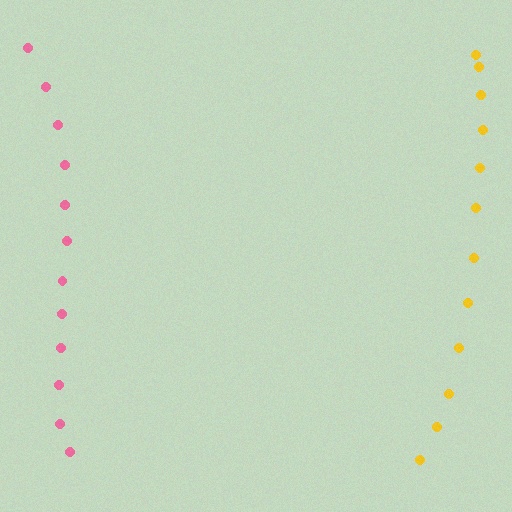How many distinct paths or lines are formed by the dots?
There are 2 distinct paths.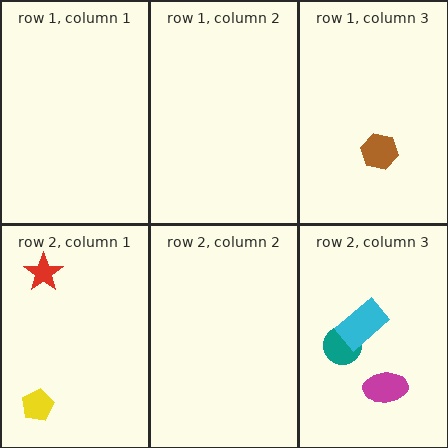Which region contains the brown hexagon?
The row 1, column 3 region.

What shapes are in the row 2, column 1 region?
The red star, the yellow pentagon.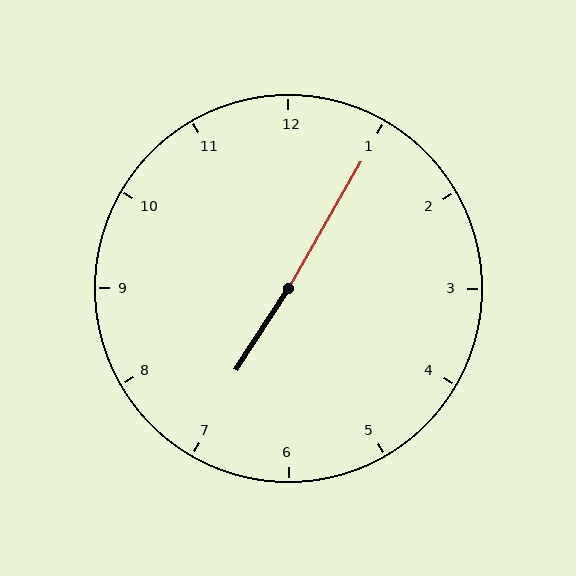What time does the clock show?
7:05.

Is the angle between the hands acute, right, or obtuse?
It is obtuse.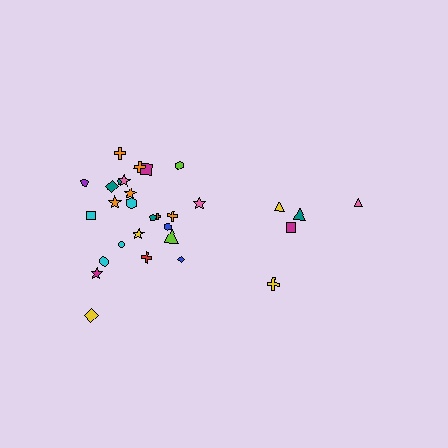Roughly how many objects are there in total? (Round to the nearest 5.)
Roughly 30 objects in total.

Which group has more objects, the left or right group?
The left group.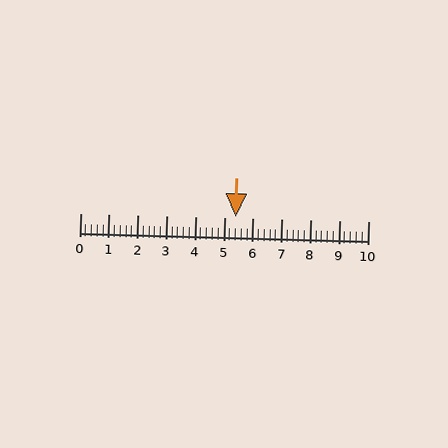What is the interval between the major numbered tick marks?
The major tick marks are spaced 1 units apart.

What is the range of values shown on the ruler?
The ruler shows values from 0 to 10.